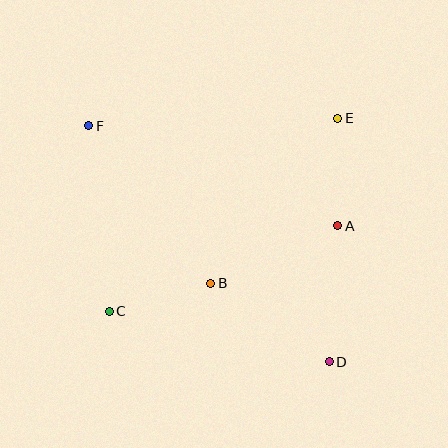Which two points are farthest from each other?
Points D and F are farthest from each other.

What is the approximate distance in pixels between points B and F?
The distance between B and F is approximately 199 pixels.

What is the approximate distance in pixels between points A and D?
The distance between A and D is approximately 137 pixels.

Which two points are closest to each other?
Points B and C are closest to each other.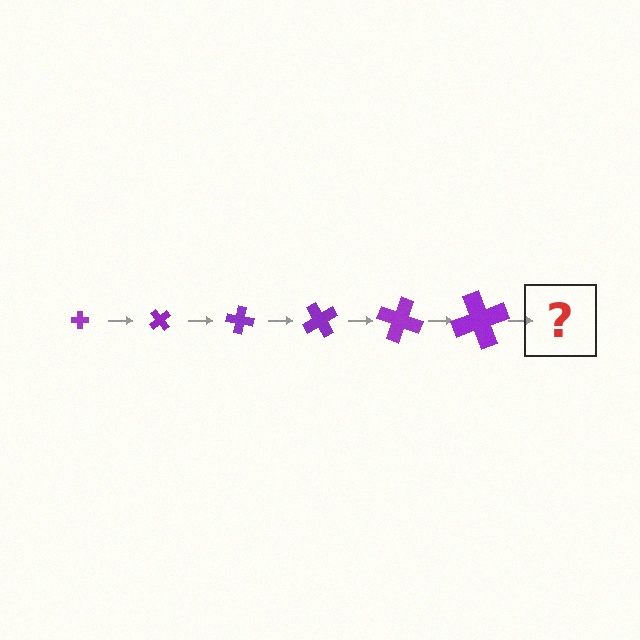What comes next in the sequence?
The next element should be a cross, larger than the previous one and rotated 300 degrees from the start.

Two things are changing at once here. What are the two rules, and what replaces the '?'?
The two rules are that the cross grows larger each step and it rotates 50 degrees each step. The '?' should be a cross, larger than the previous one and rotated 300 degrees from the start.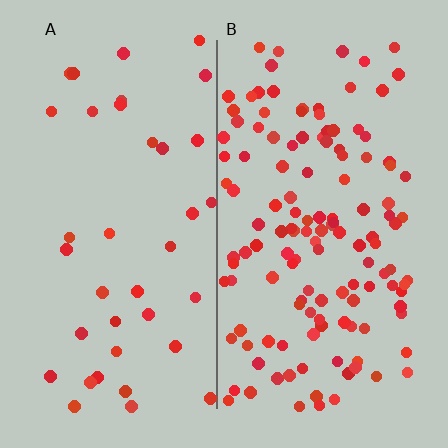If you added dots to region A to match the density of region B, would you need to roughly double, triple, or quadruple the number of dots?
Approximately quadruple.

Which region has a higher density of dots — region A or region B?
B (the right).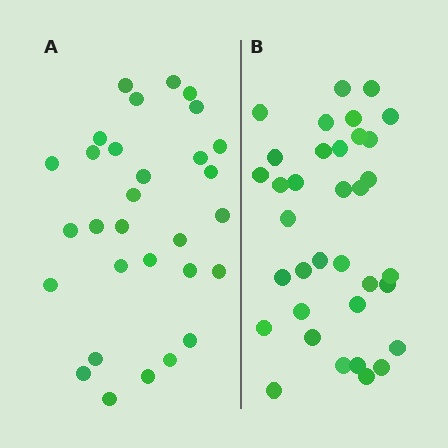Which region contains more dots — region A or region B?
Region B (the right region) has more dots.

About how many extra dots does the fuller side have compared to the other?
Region B has about 5 more dots than region A.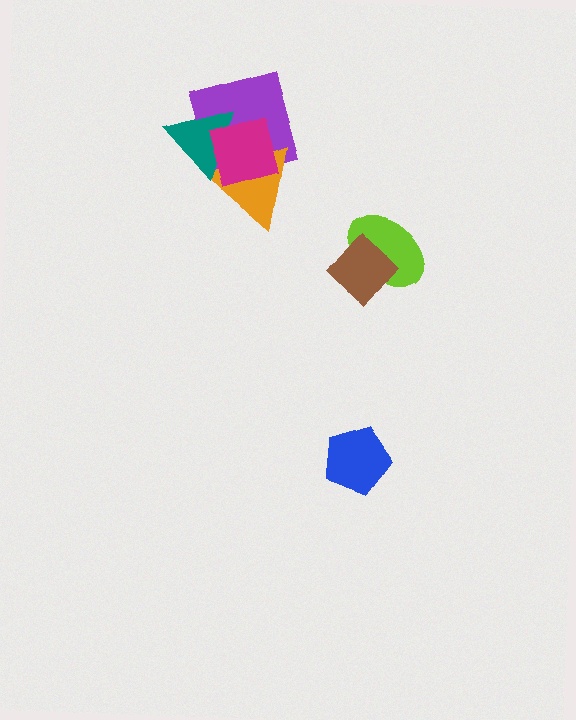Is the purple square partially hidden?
Yes, it is partially covered by another shape.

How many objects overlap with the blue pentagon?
0 objects overlap with the blue pentagon.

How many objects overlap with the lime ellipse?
1 object overlaps with the lime ellipse.